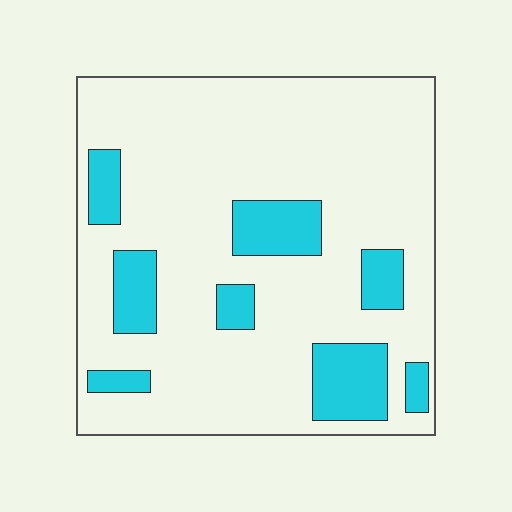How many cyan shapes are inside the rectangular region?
8.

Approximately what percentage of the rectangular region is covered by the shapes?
Approximately 20%.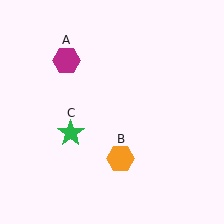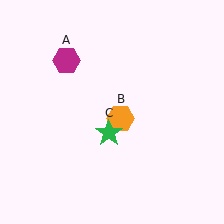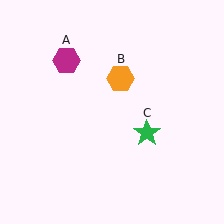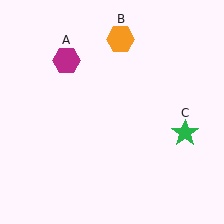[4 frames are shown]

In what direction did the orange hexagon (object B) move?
The orange hexagon (object B) moved up.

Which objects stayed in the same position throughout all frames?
Magenta hexagon (object A) remained stationary.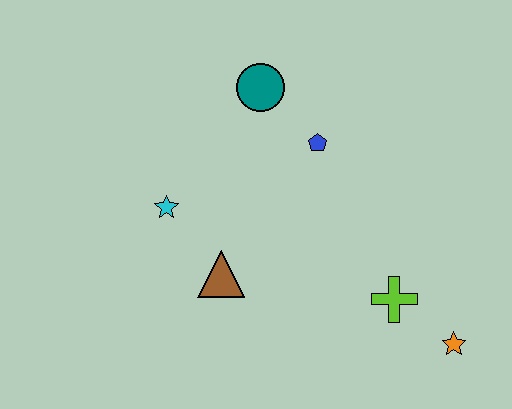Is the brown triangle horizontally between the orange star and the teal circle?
No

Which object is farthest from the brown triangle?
The orange star is farthest from the brown triangle.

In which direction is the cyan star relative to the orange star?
The cyan star is to the left of the orange star.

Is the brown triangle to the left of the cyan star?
No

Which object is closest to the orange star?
The lime cross is closest to the orange star.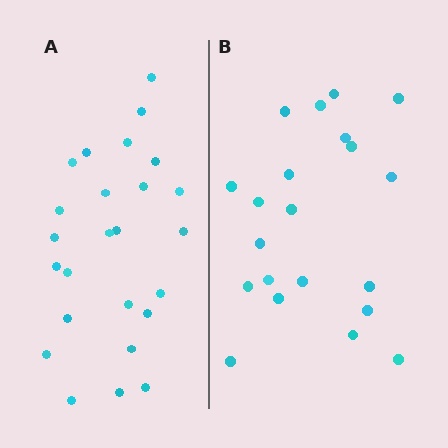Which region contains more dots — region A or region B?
Region A (the left region) has more dots.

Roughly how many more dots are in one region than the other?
Region A has about 4 more dots than region B.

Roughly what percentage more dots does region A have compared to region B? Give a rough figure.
About 20% more.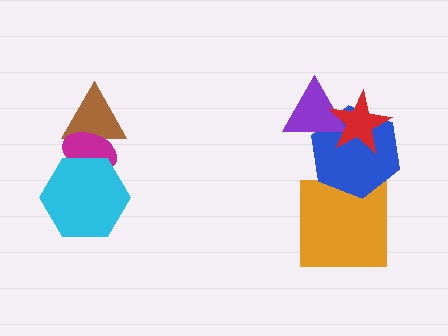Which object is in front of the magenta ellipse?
The cyan hexagon is in front of the magenta ellipse.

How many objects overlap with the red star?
2 objects overlap with the red star.